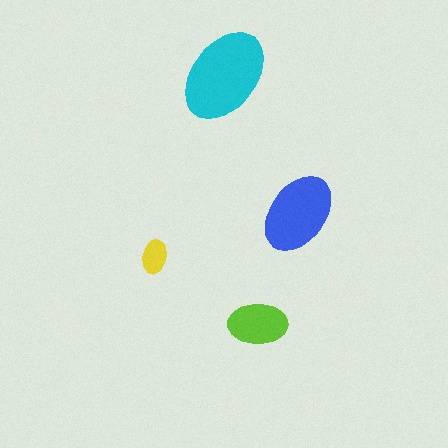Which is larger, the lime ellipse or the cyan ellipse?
The cyan one.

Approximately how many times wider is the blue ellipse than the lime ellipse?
About 1.5 times wider.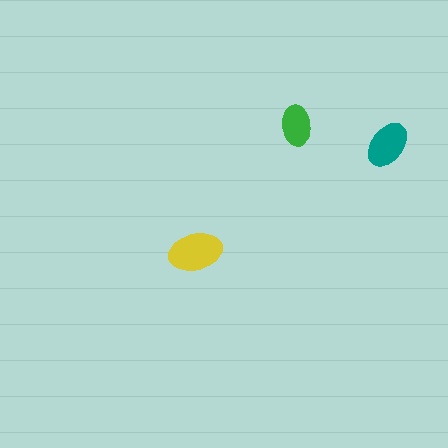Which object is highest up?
The green ellipse is topmost.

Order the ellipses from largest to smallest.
the yellow one, the teal one, the green one.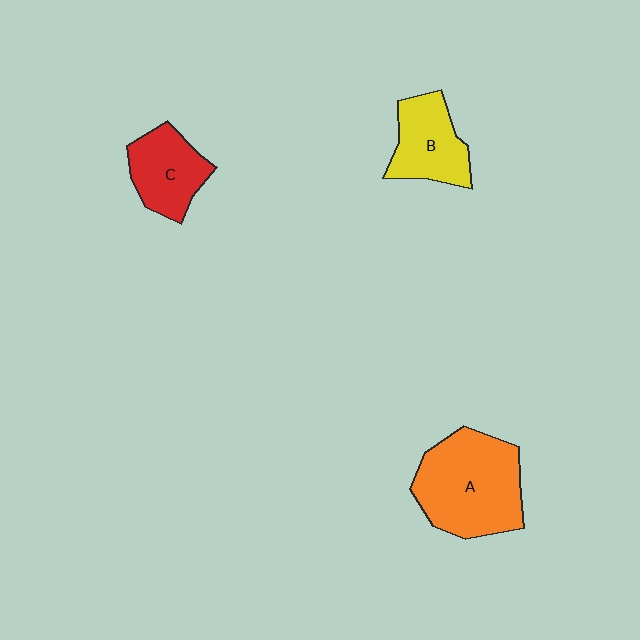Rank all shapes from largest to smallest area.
From largest to smallest: A (orange), B (yellow), C (red).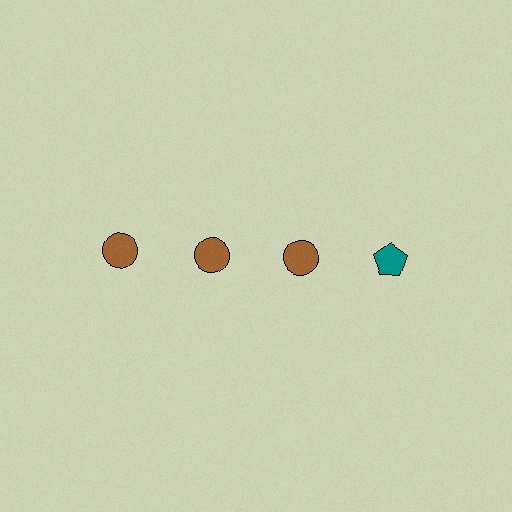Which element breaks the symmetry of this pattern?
The teal pentagon in the top row, second from right column breaks the symmetry. All other shapes are brown circles.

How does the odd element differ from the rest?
It differs in both color (teal instead of brown) and shape (pentagon instead of circle).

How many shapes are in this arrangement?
There are 4 shapes arranged in a grid pattern.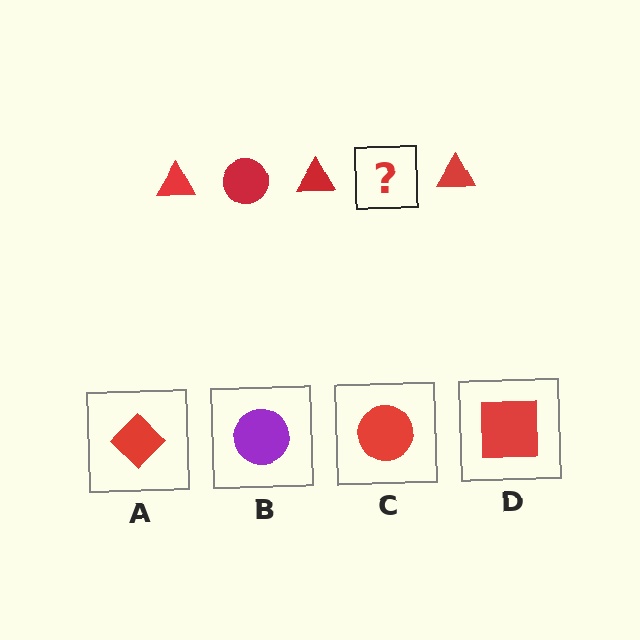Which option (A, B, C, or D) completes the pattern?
C.